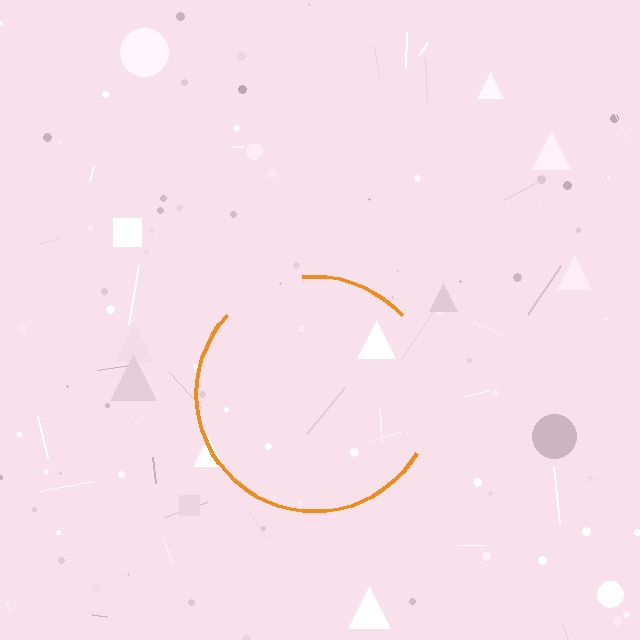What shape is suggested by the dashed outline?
The dashed outline suggests a circle.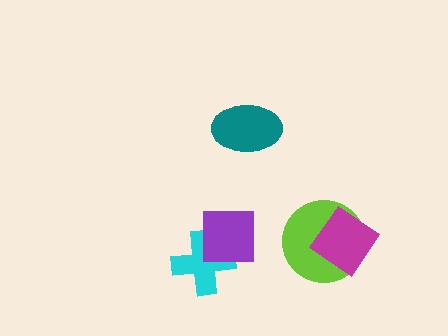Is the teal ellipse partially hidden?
No, no other shape covers it.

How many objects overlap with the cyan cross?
1 object overlaps with the cyan cross.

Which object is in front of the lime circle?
The magenta diamond is in front of the lime circle.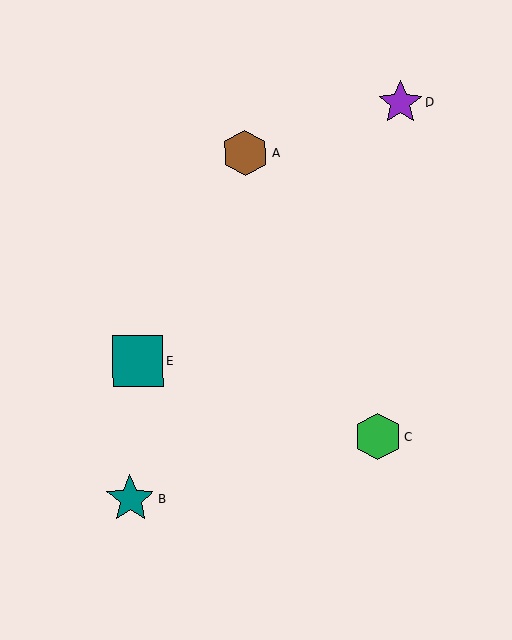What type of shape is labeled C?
Shape C is a green hexagon.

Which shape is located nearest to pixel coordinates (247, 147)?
The brown hexagon (labeled A) at (245, 153) is nearest to that location.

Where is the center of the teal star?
The center of the teal star is at (130, 499).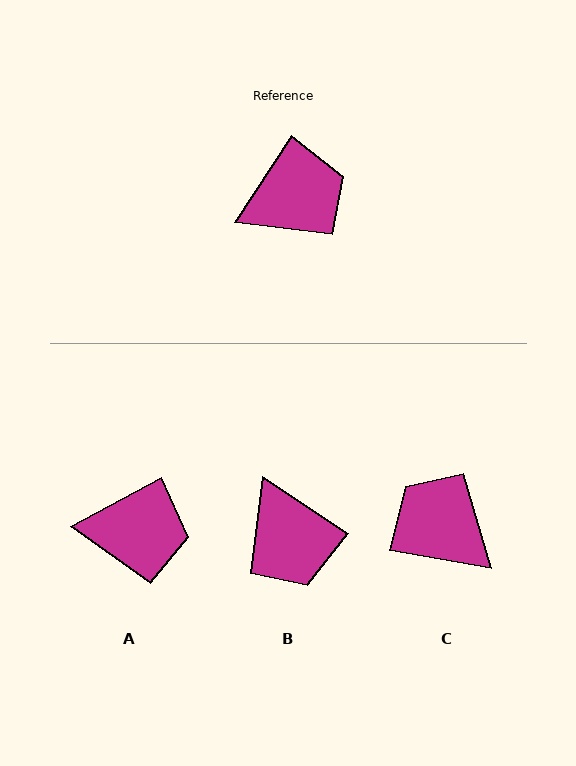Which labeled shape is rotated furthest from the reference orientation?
C, about 113 degrees away.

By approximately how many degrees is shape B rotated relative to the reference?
Approximately 90 degrees clockwise.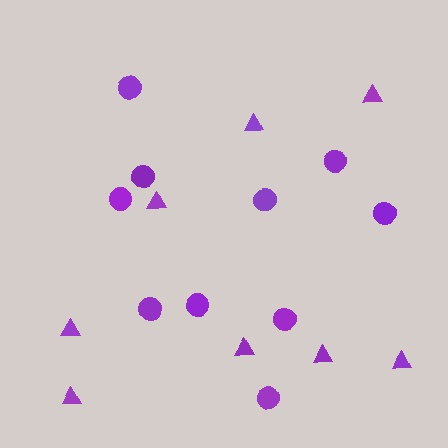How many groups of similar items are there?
There are 2 groups: one group of circles (10) and one group of triangles (8).